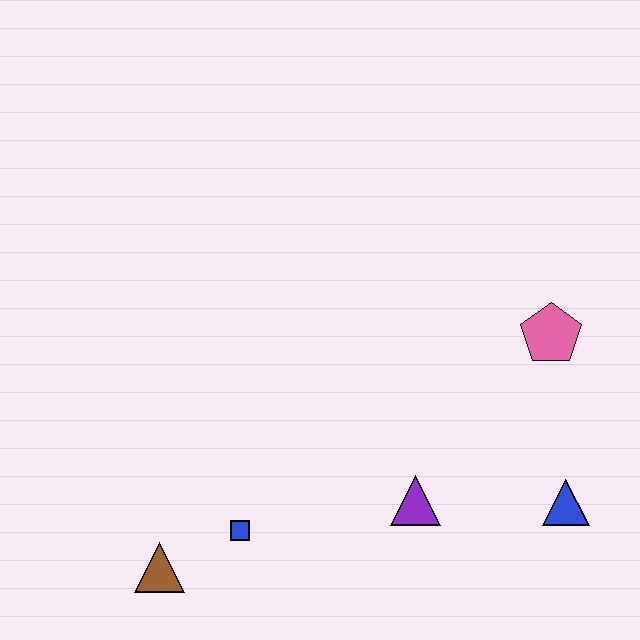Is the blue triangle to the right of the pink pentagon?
Yes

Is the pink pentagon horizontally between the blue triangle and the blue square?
Yes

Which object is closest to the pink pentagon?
The blue triangle is closest to the pink pentagon.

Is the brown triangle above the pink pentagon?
No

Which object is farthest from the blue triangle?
The brown triangle is farthest from the blue triangle.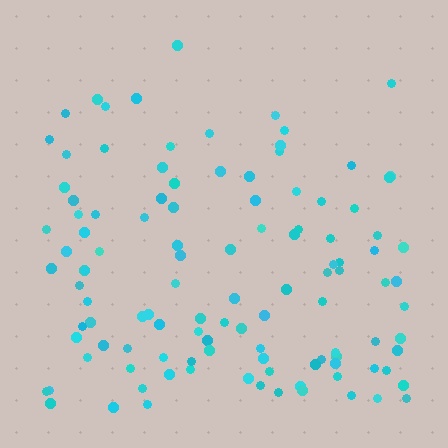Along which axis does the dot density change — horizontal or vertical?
Vertical.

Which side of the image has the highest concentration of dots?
The bottom.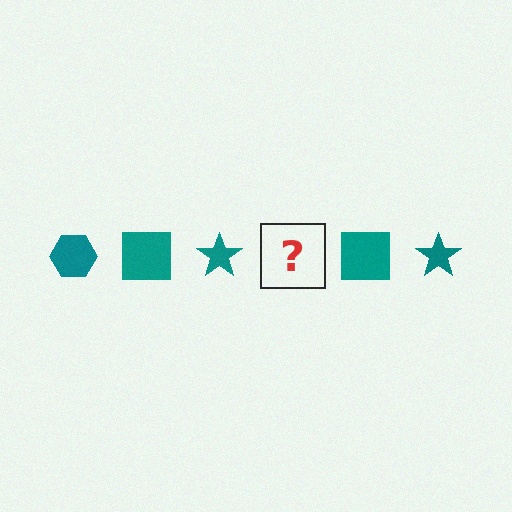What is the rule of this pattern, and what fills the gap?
The rule is that the pattern cycles through hexagon, square, star shapes in teal. The gap should be filled with a teal hexagon.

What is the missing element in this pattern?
The missing element is a teal hexagon.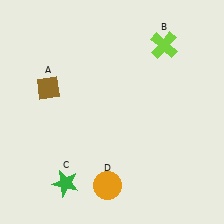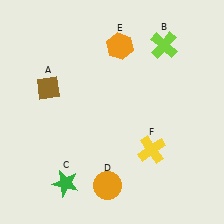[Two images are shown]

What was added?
An orange hexagon (E), a yellow cross (F) were added in Image 2.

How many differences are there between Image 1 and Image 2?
There are 2 differences between the two images.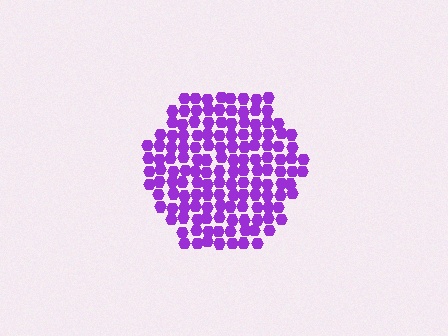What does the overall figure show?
The overall figure shows a hexagon.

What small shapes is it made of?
It is made of small hexagons.